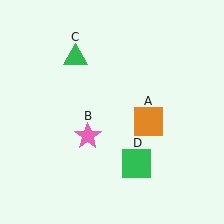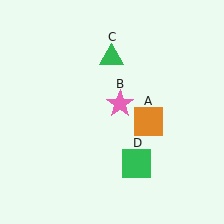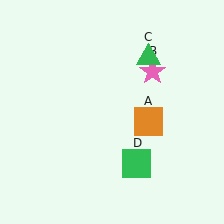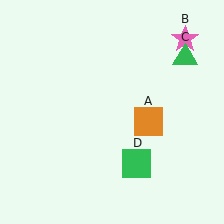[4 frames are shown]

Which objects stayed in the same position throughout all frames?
Orange square (object A) and green square (object D) remained stationary.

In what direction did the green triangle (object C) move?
The green triangle (object C) moved right.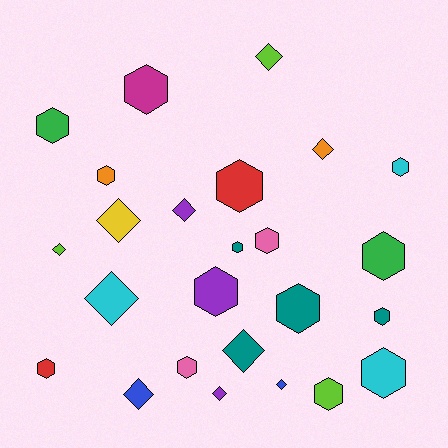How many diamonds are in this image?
There are 10 diamonds.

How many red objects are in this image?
There are 2 red objects.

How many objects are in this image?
There are 25 objects.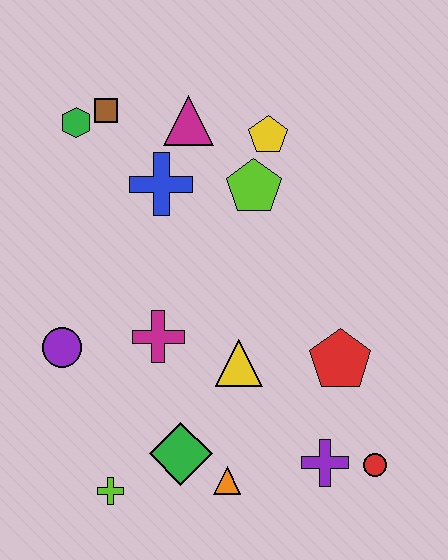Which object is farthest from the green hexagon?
The red circle is farthest from the green hexagon.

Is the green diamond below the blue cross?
Yes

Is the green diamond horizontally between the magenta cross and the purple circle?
No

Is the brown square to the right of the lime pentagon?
No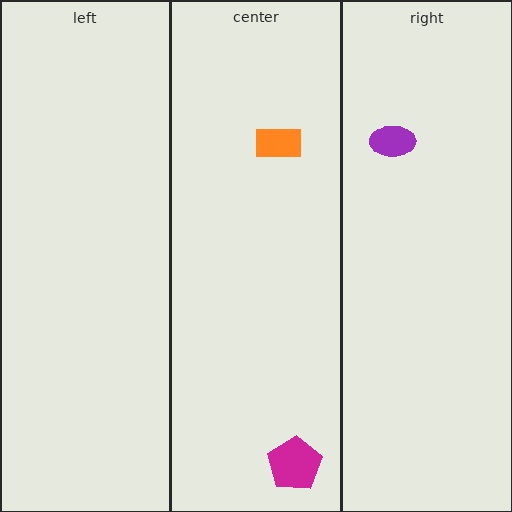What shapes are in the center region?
The orange rectangle, the magenta pentagon.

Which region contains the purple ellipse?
The right region.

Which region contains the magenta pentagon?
The center region.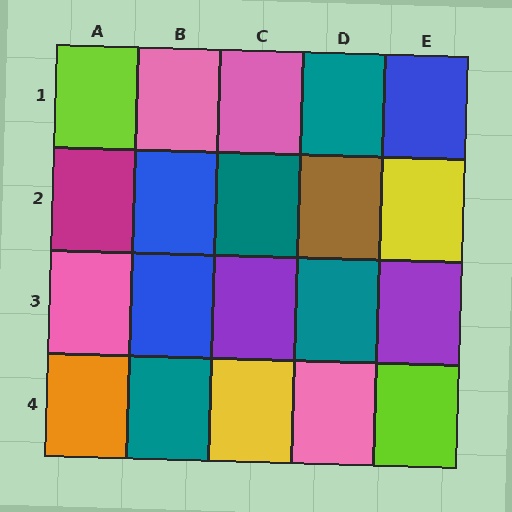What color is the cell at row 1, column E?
Blue.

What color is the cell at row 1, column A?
Lime.